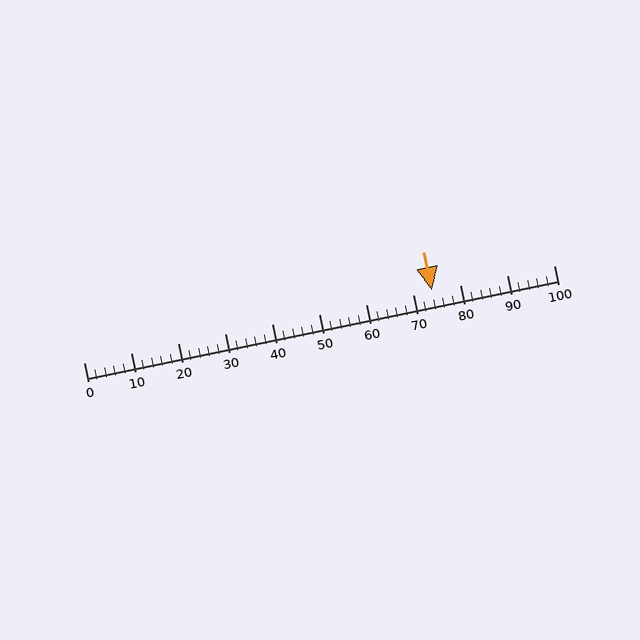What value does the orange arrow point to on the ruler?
The orange arrow points to approximately 74.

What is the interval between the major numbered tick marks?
The major tick marks are spaced 10 units apart.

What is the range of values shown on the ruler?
The ruler shows values from 0 to 100.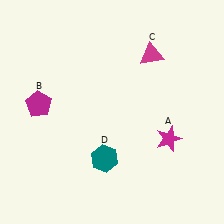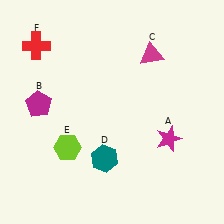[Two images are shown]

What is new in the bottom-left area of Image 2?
A lime hexagon (E) was added in the bottom-left area of Image 2.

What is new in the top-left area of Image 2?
A red cross (F) was added in the top-left area of Image 2.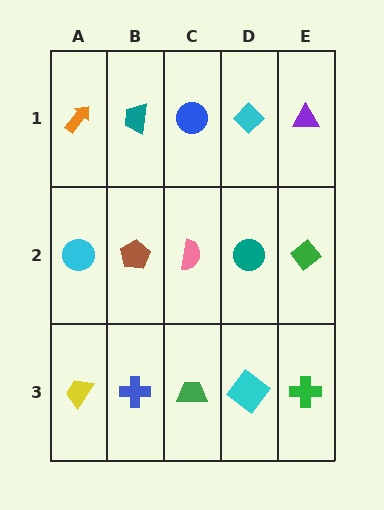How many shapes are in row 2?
5 shapes.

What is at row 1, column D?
A cyan diamond.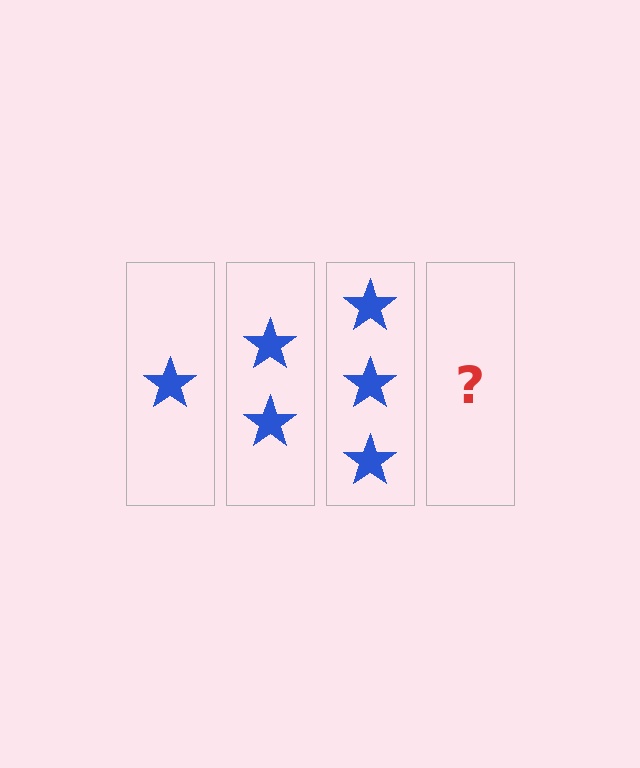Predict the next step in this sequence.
The next step is 4 stars.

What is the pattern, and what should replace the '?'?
The pattern is that each step adds one more star. The '?' should be 4 stars.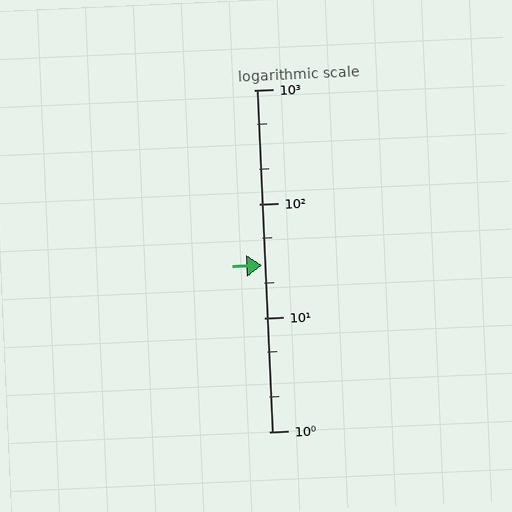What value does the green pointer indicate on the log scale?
The pointer indicates approximately 29.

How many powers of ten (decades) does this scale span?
The scale spans 3 decades, from 1 to 1000.